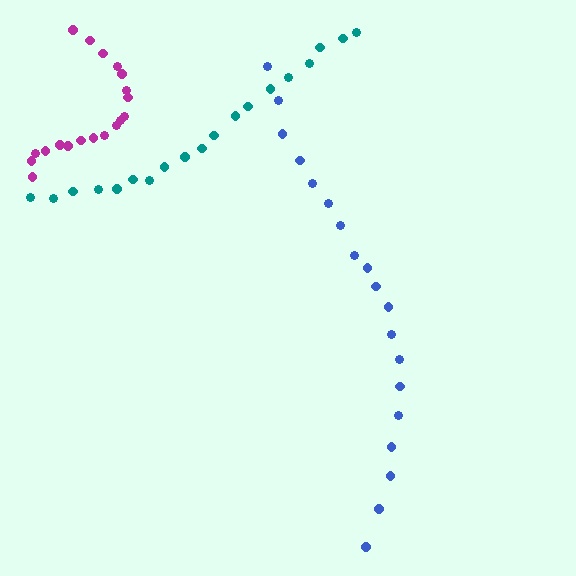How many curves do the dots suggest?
There are 3 distinct paths.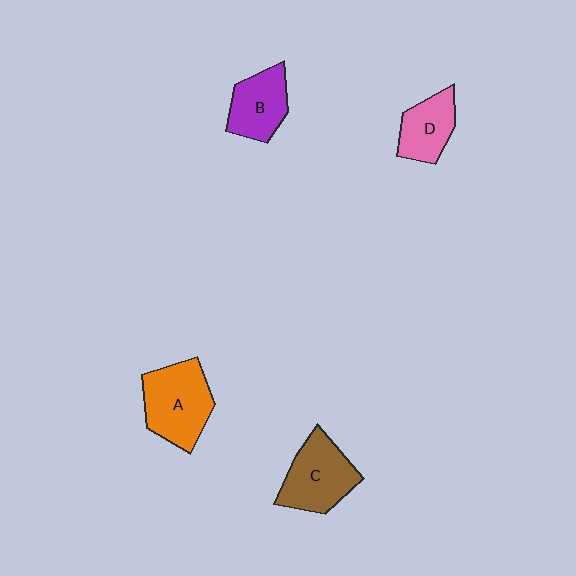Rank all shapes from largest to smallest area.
From largest to smallest: A (orange), C (brown), B (purple), D (pink).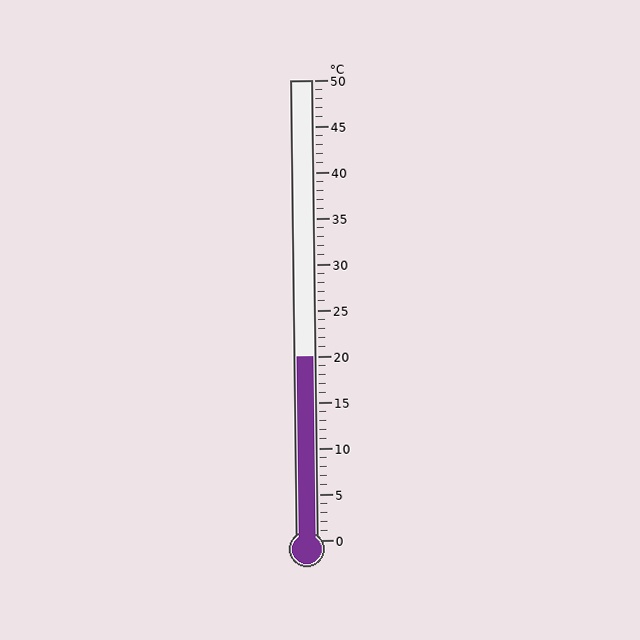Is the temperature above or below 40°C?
The temperature is below 40°C.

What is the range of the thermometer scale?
The thermometer scale ranges from 0°C to 50°C.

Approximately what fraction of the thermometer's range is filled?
The thermometer is filled to approximately 40% of its range.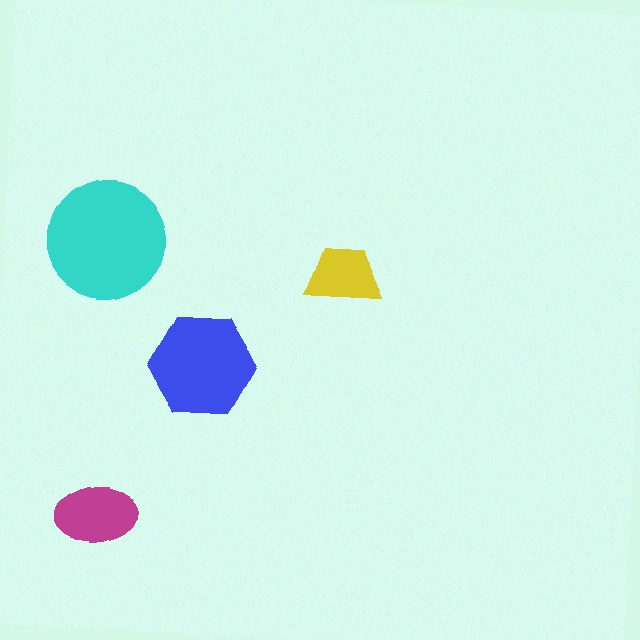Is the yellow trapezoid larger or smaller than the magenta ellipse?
Smaller.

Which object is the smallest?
The yellow trapezoid.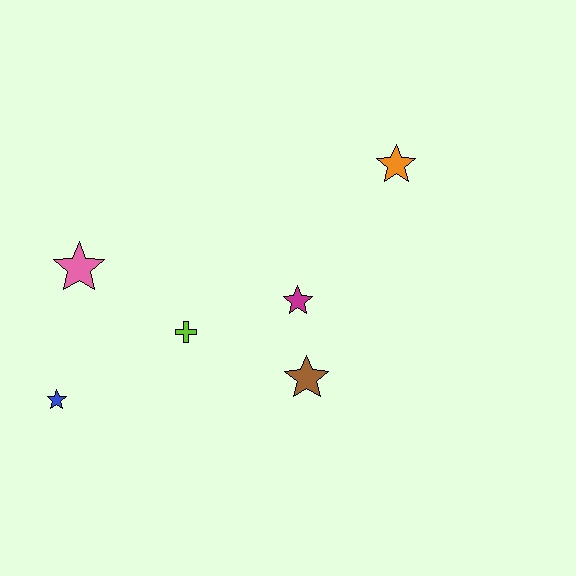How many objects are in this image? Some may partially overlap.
There are 6 objects.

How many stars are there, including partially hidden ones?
There are 5 stars.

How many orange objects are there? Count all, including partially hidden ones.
There is 1 orange object.